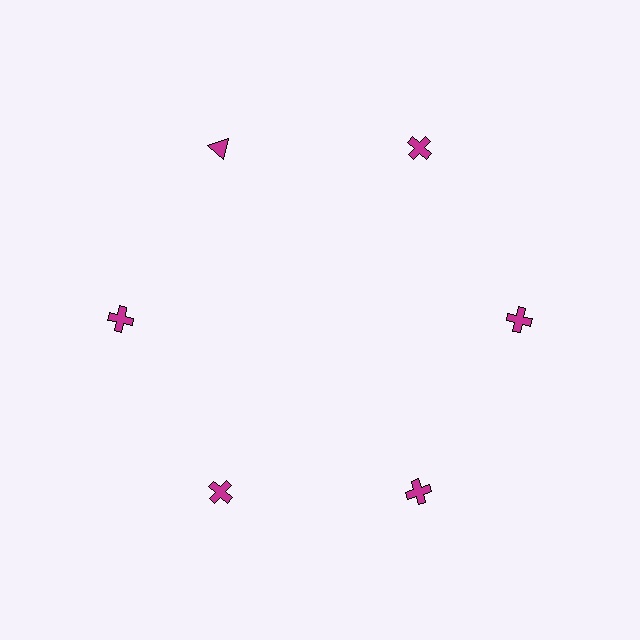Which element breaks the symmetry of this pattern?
The magenta triangle at roughly the 11 o'clock position breaks the symmetry. All other shapes are magenta crosses.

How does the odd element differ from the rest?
It has a different shape: triangle instead of cross.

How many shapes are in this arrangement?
There are 6 shapes arranged in a ring pattern.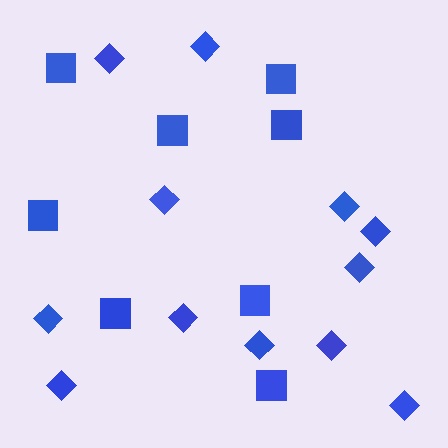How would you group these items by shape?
There are 2 groups: one group of squares (8) and one group of diamonds (12).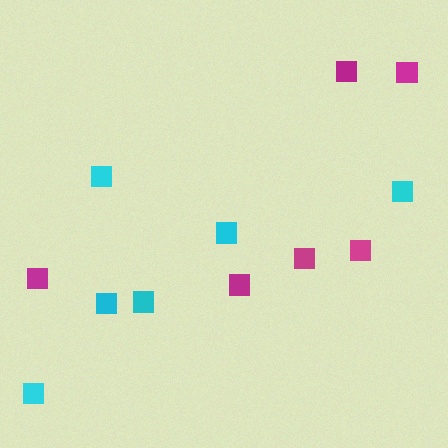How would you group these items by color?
There are 2 groups: one group of magenta squares (6) and one group of cyan squares (6).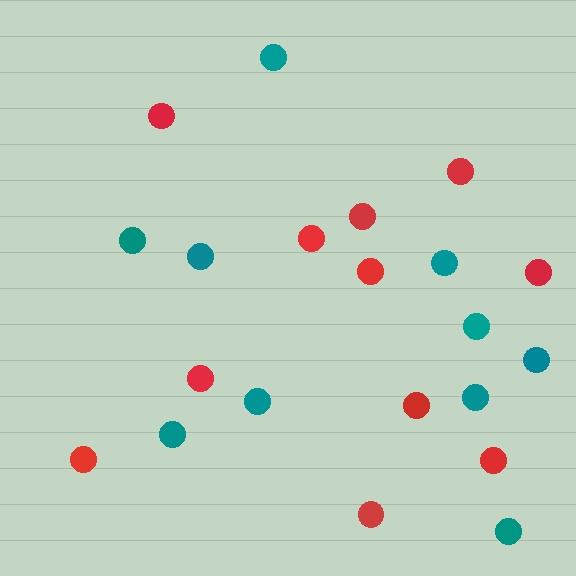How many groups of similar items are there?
There are 2 groups: one group of red circles (11) and one group of teal circles (10).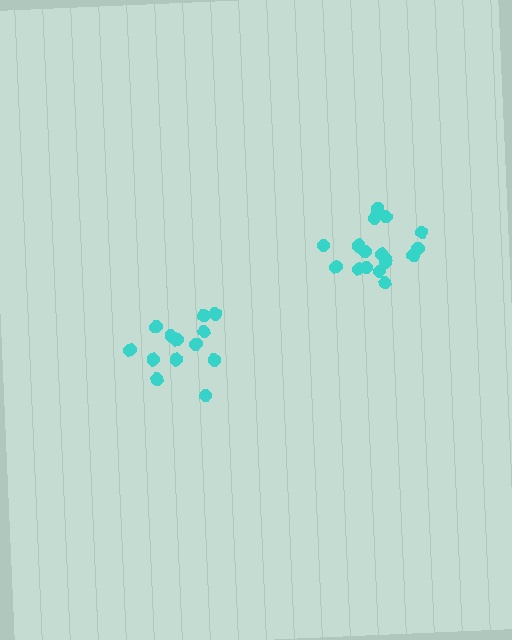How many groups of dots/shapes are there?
There are 2 groups.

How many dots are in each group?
Group 1: 13 dots, Group 2: 17 dots (30 total).